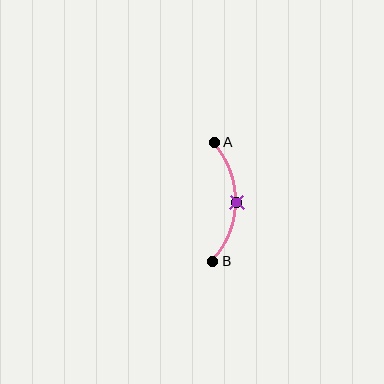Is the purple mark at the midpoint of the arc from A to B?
Yes. The purple mark lies on the arc at equal arc-length from both A and B — it is the arc midpoint.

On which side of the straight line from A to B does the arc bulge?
The arc bulges to the right of the straight line connecting A and B.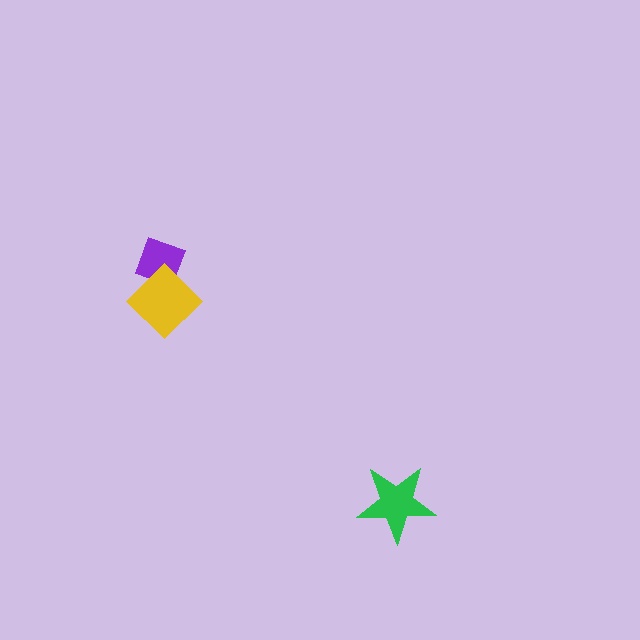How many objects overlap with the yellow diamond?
1 object overlaps with the yellow diamond.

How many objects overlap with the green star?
0 objects overlap with the green star.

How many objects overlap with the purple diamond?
1 object overlaps with the purple diamond.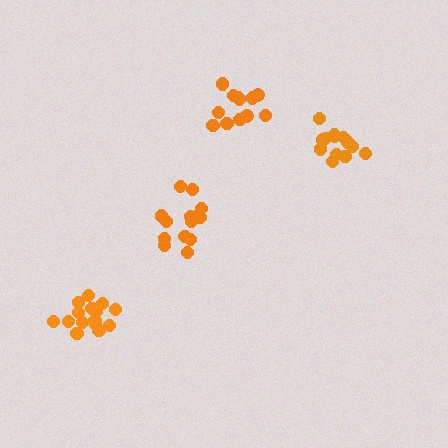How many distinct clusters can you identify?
There are 4 distinct clusters.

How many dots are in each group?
Group 1: 13 dots, Group 2: 12 dots, Group 3: 15 dots, Group 4: 14 dots (54 total).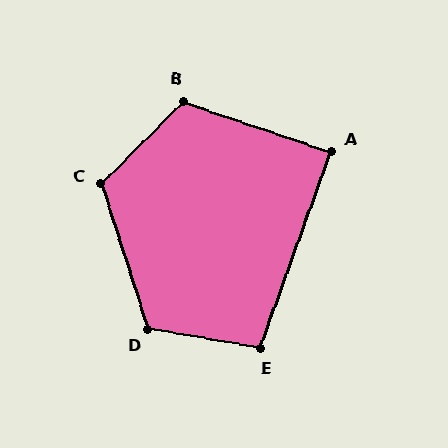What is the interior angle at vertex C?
Approximately 117 degrees (obtuse).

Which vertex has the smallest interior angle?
A, at approximately 89 degrees.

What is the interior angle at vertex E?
Approximately 100 degrees (obtuse).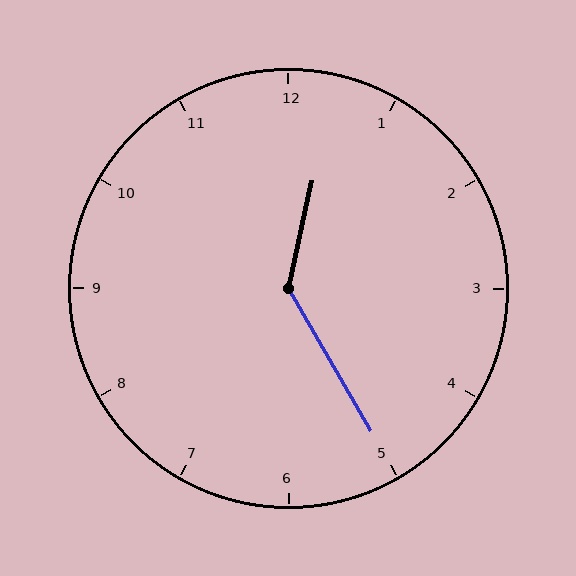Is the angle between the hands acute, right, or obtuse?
It is obtuse.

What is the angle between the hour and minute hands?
Approximately 138 degrees.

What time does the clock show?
12:25.